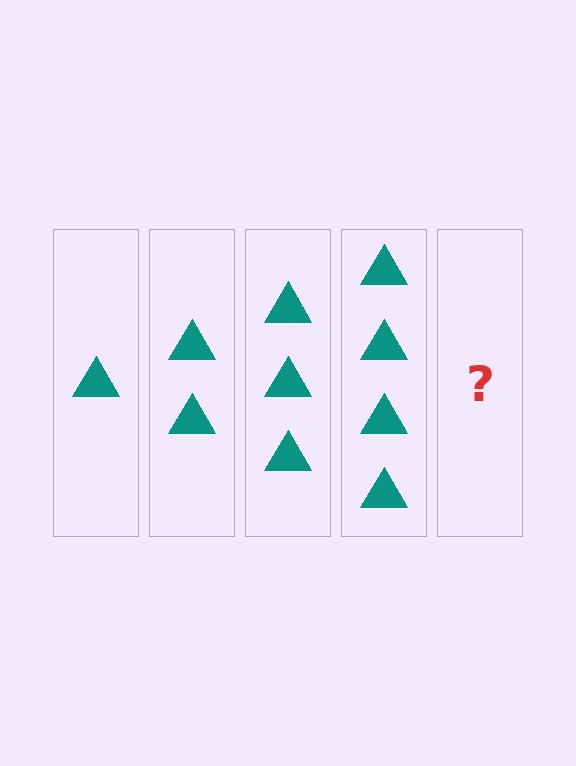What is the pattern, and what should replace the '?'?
The pattern is that each step adds one more triangle. The '?' should be 5 triangles.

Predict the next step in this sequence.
The next step is 5 triangles.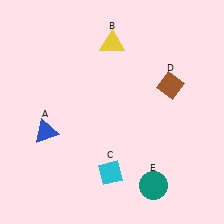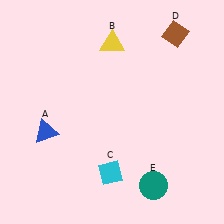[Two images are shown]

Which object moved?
The brown diamond (D) moved up.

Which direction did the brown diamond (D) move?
The brown diamond (D) moved up.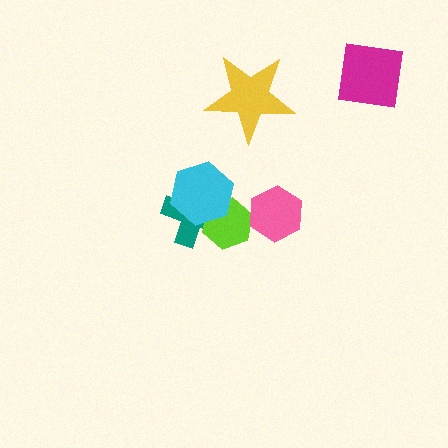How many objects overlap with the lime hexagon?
3 objects overlap with the lime hexagon.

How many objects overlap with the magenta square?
0 objects overlap with the magenta square.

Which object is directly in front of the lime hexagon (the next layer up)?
The cyan hexagon is directly in front of the lime hexagon.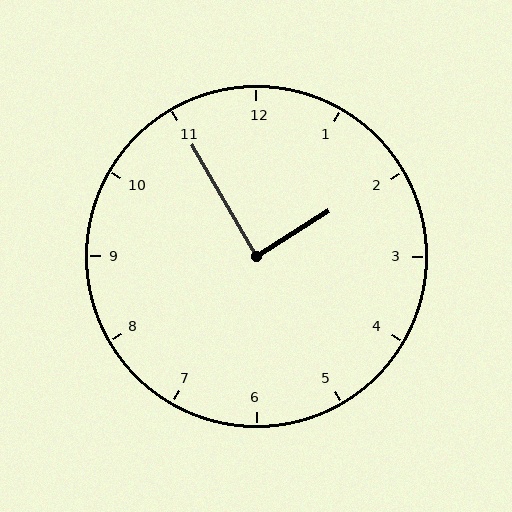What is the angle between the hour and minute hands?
Approximately 88 degrees.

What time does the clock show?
1:55.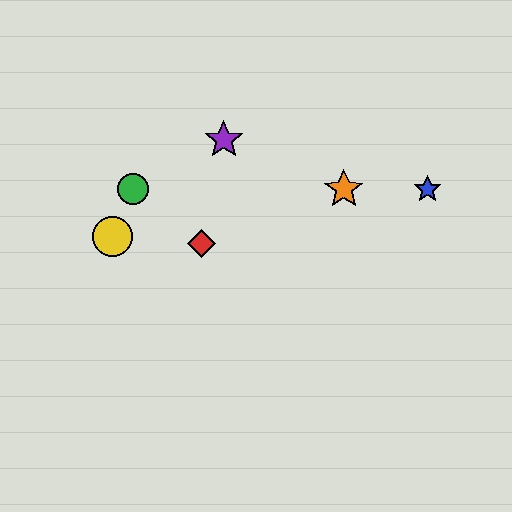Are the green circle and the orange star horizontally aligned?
Yes, both are at y≈189.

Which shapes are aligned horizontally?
The blue star, the green circle, the orange star are aligned horizontally.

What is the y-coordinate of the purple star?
The purple star is at y≈140.